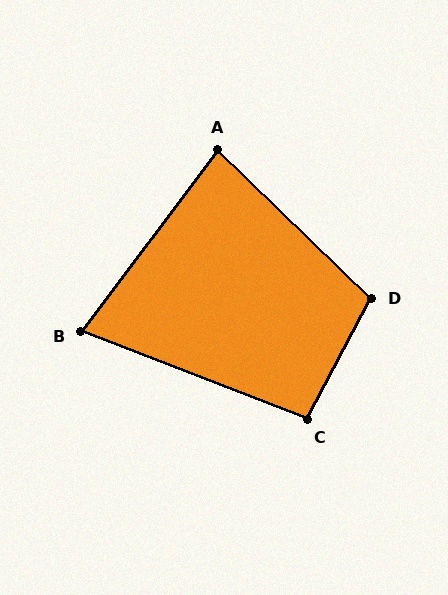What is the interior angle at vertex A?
Approximately 83 degrees (acute).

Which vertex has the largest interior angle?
D, at approximately 106 degrees.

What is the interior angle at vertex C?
Approximately 97 degrees (obtuse).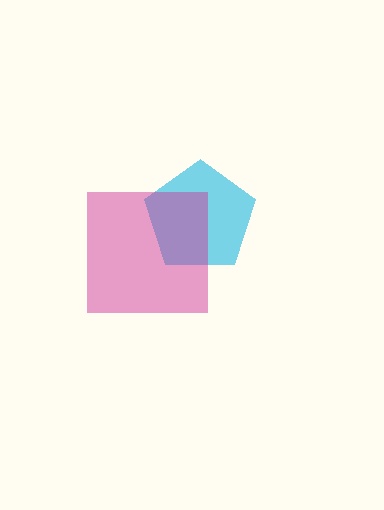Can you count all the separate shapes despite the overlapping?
Yes, there are 2 separate shapes.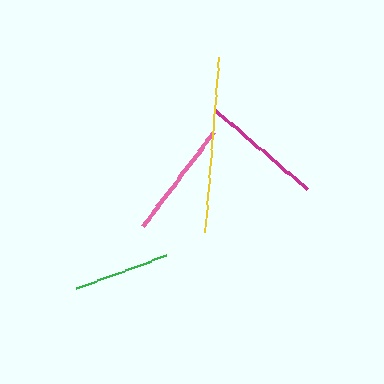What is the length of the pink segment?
The pink segment is approximately 118 pixels long.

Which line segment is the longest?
The yellow line is the longest at approximately 175 pixels.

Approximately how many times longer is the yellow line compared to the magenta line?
The yellow line is approximately 1.4 times the length of the magenta line.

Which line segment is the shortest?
The green line is the shortest at approximately 96 pixels.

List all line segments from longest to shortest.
From longest to shortest: yellow, magenta, pink, green.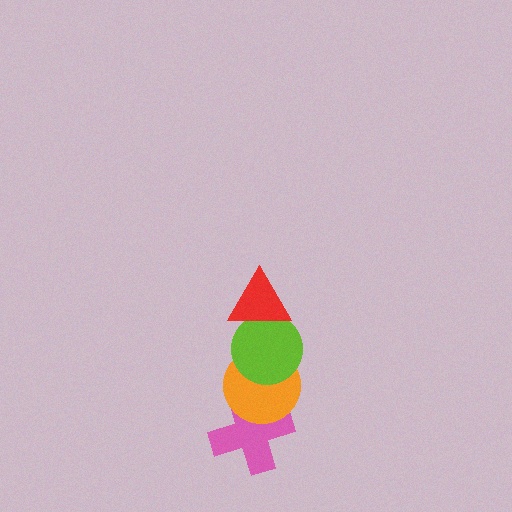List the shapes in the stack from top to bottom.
From top to bottom: the red triangle, the lime circle, the orange circle, the pink cross.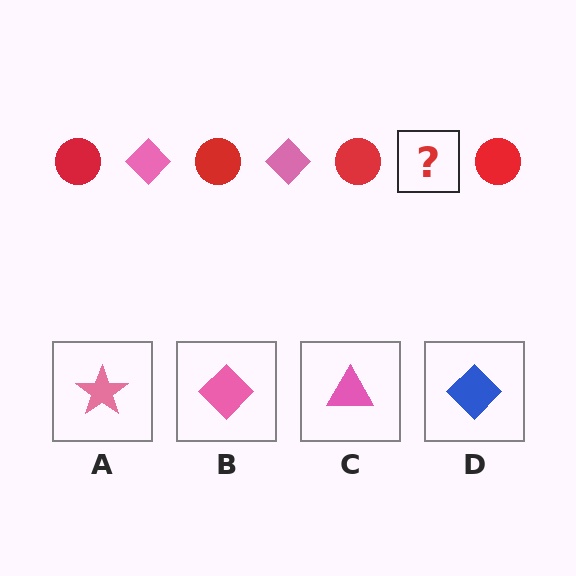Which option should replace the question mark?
Option B.